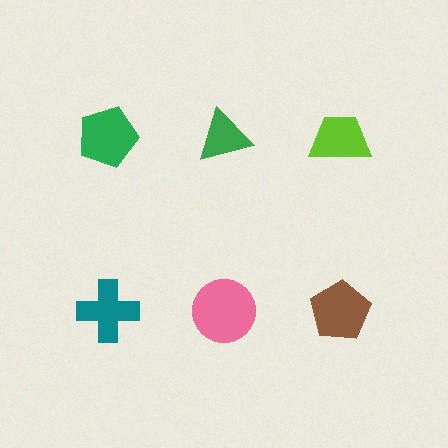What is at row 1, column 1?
A green pentagon.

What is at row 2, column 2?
A pink circle.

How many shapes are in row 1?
3 shapes.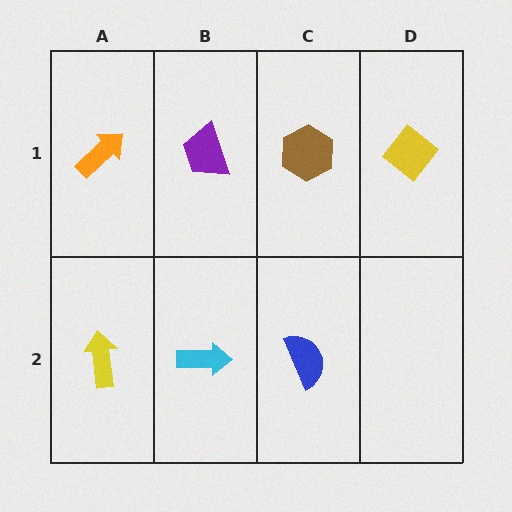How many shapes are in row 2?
3 shapes.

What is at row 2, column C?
A blue semicircle.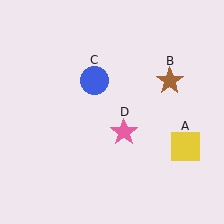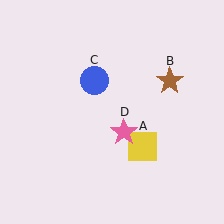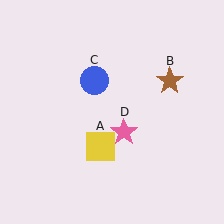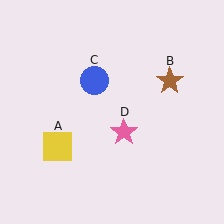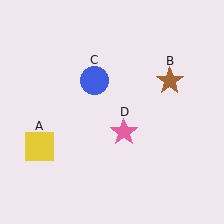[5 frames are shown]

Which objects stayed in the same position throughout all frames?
Brown star (object B) and blue circle (object C) and pink star (object D) remained stationary.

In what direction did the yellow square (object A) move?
The yellow square (object A) moved left.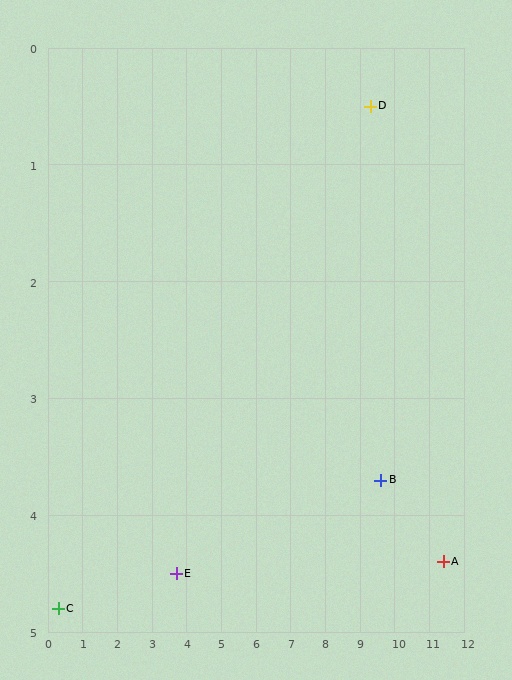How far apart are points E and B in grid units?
Points E and B are about 6.0 grid units apart.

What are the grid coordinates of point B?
Point B is at approximately (9.6, 3.7).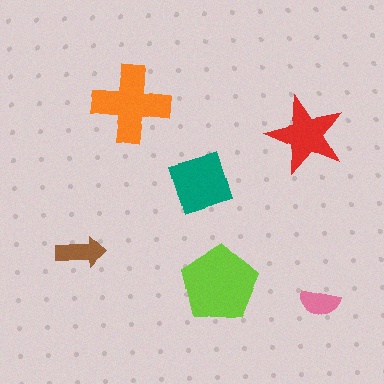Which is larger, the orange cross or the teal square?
The orange cross.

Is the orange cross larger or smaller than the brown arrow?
Larger.